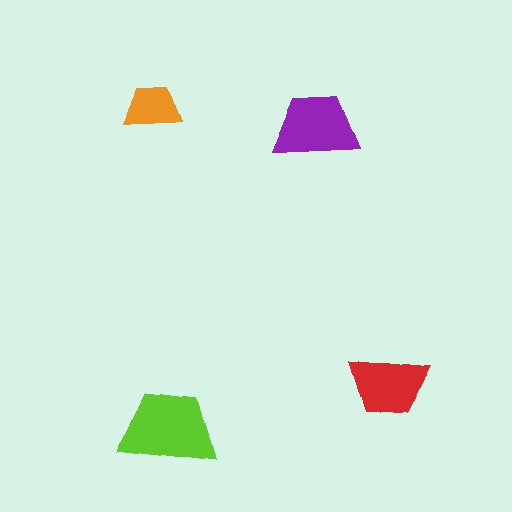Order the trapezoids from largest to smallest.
the lime one, the purple one, the red one, the orange one.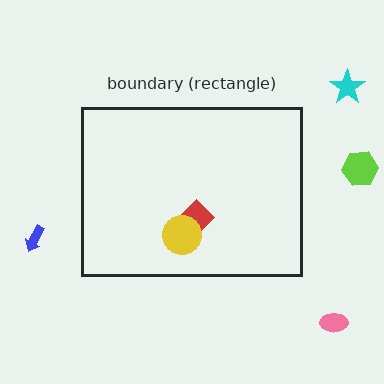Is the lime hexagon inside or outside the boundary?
Outside.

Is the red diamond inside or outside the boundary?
Inside.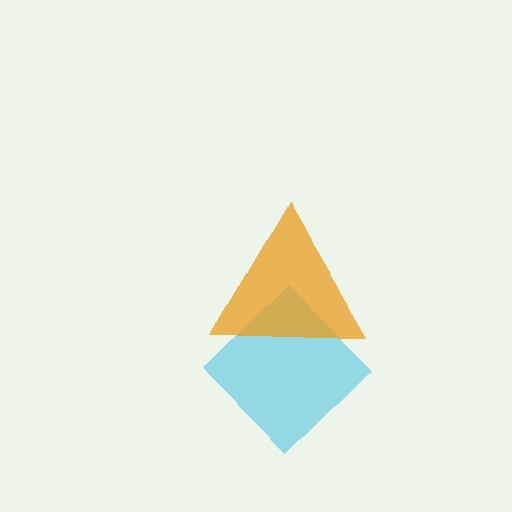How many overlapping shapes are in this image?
There are 2 overlapping shapes in the image.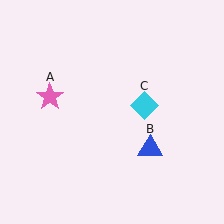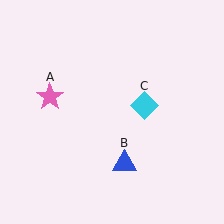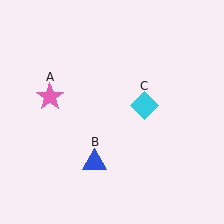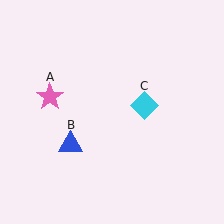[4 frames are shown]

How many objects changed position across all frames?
1 object changed position: blue triangle (object B).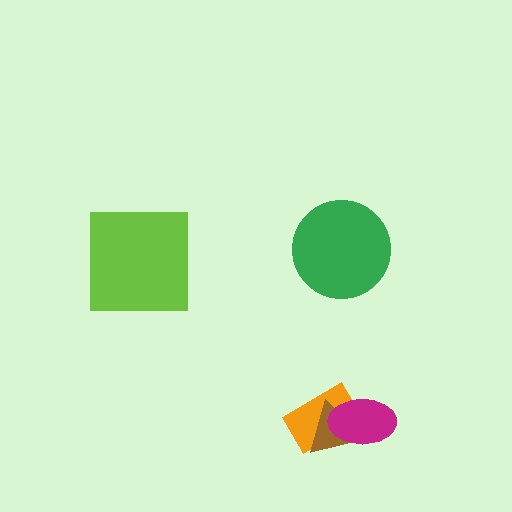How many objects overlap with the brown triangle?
2 objects overlap with the brown triangle.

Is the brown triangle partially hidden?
Yes, it is partially covered by another shape.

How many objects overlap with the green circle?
0 objects overlap with the green circle.